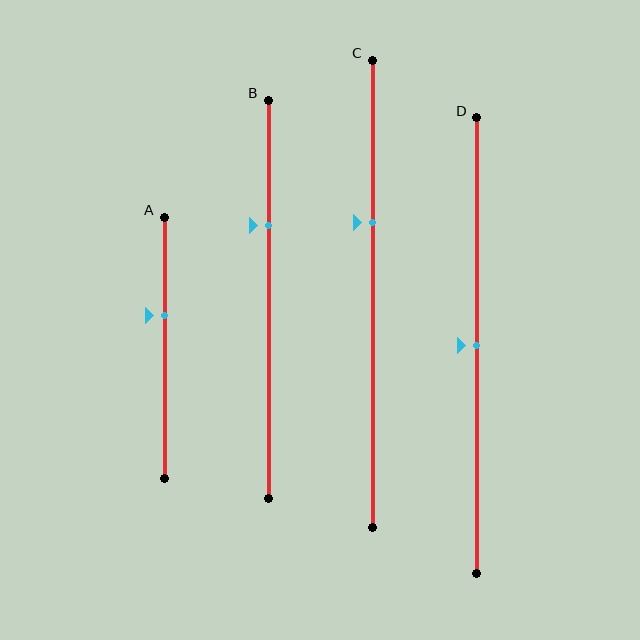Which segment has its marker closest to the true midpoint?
Segment D has its marker closest to the true midpoint.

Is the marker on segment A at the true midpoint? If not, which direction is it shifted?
No, the marker on segment A is shifted upward by about 12% of the segment length.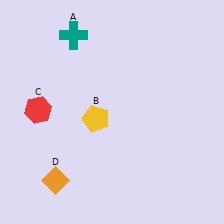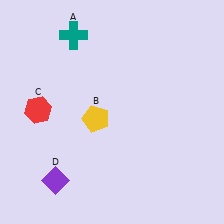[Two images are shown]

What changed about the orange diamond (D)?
In Image 1, D is orange. In Image 2, it changed to purple.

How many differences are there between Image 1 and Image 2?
There is 1 difference between the two images.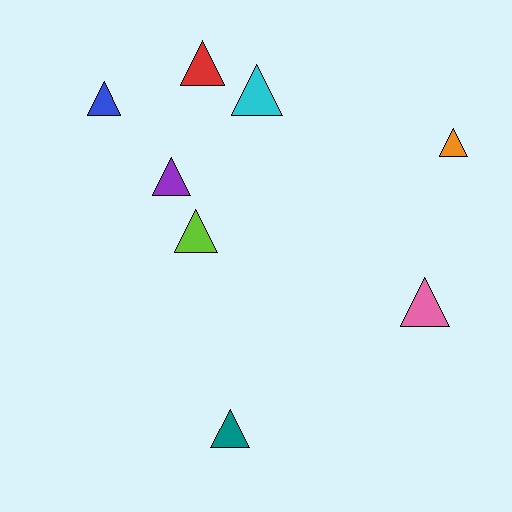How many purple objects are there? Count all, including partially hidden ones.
There is 1 purple object.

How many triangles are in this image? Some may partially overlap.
There are 8 triangles.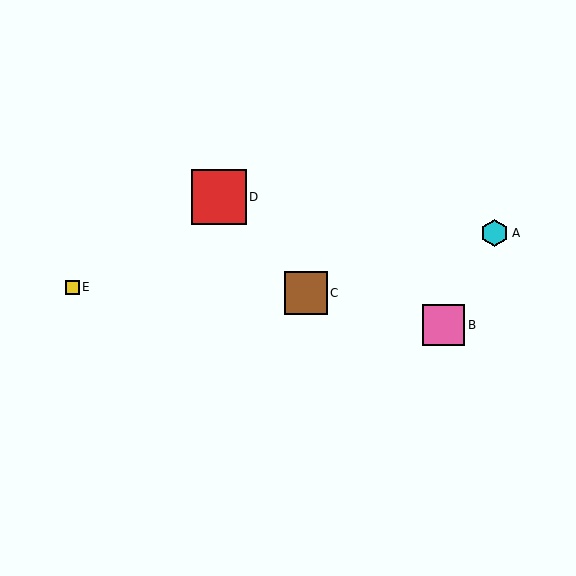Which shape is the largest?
The red square (labeled D) is the largest.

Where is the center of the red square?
The center of the red square is at (219, 197).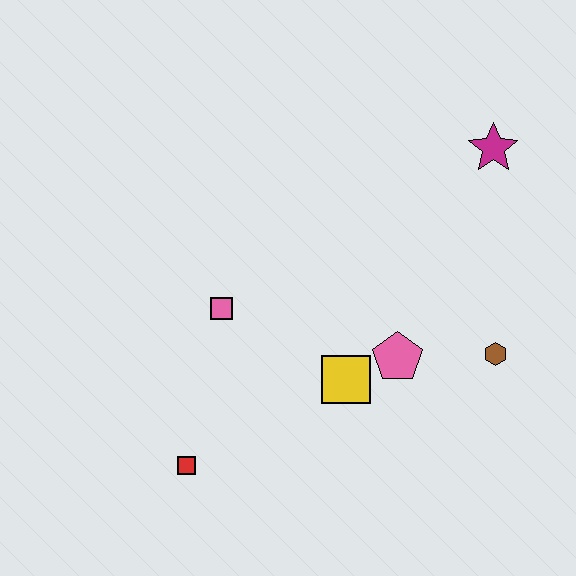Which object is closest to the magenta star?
The brown hexagon is closest to the magenta star.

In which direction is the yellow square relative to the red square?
The yellow square is to the right of the red square.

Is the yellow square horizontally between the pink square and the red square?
No